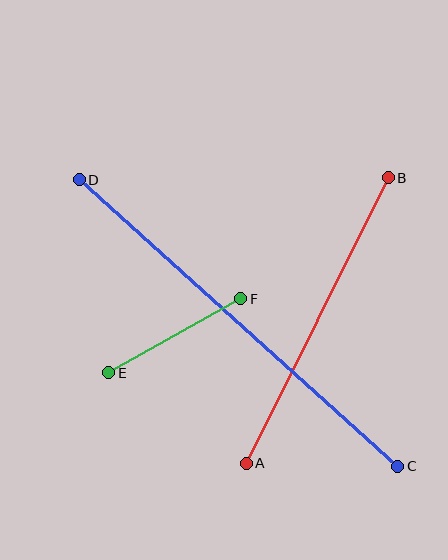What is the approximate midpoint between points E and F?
The midpoint is at approximately (175, 336) pixels.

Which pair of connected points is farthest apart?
Points C and D are farthest apart.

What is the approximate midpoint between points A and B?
The midpoint is at approximately (317, 320) pixels.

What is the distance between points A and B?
The distance is approximately 319 pixels.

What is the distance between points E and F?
The distance is approximately 152 pixels.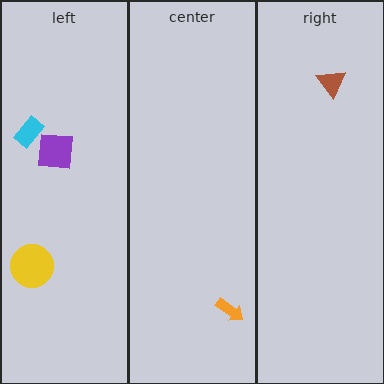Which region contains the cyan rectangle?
The left region.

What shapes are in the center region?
The orange arrow.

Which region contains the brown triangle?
The right region.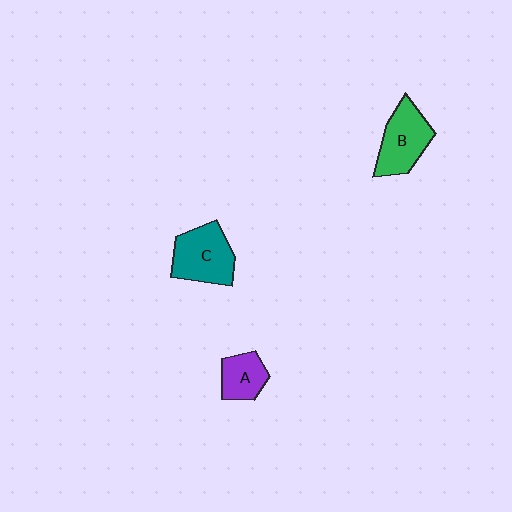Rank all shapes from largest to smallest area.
From largest to smallest: C (teal), B (green), A (purple).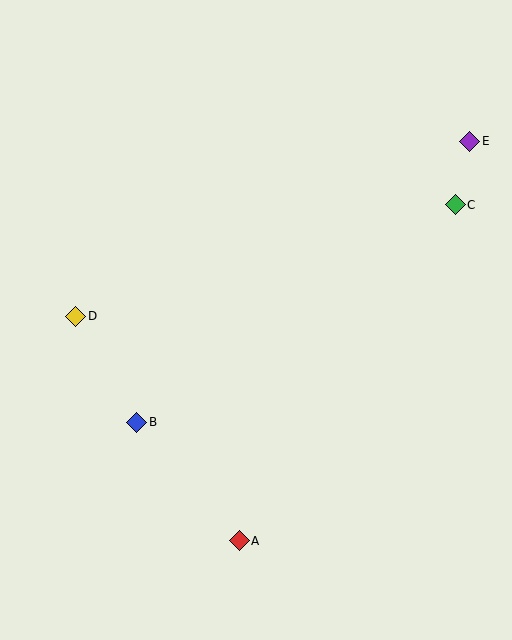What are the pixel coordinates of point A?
Point A is at (239, 541).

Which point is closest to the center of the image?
Point B at (137, 422) is closest to the center.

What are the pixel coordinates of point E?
Point E is at (470, 141).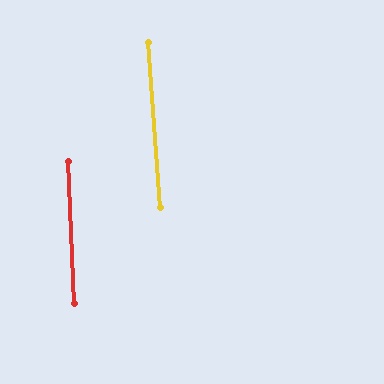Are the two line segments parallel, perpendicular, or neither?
Parallel — their directions differ by only 1.8°.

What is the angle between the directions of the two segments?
Approximately 2 degrees.